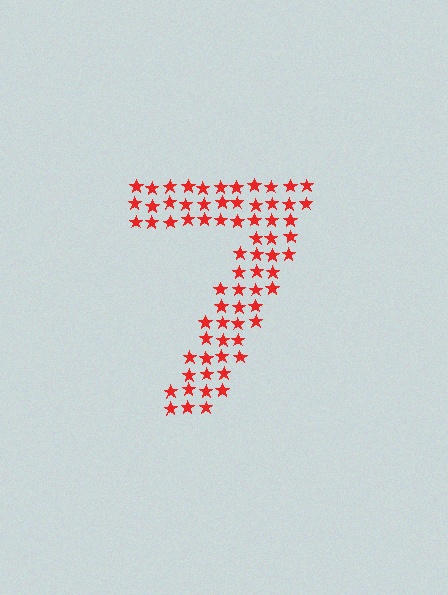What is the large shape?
The large shape is the digit 7.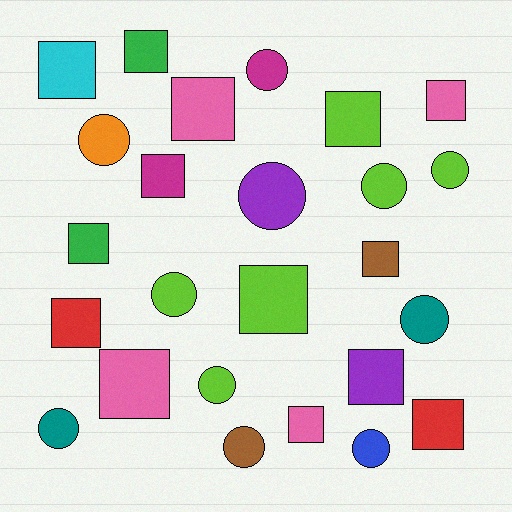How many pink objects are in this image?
There are 4 pink objects.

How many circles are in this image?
There are 11 circles.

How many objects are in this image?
There are 25 objects.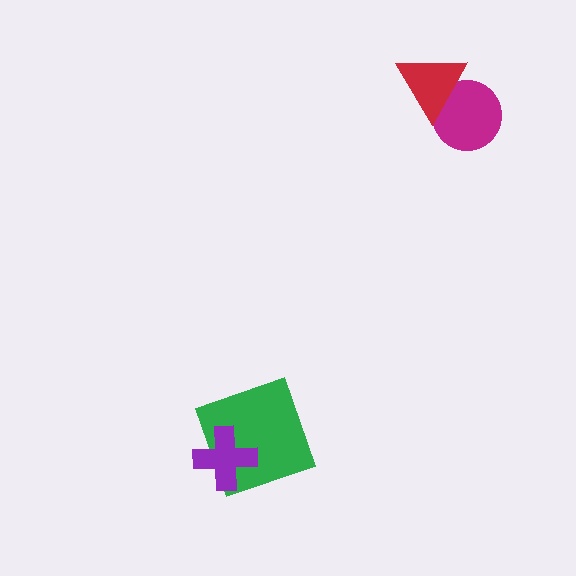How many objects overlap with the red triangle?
1 object overlaps with the red triangle.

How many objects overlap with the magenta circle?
1 object overlaps with the magenta circle.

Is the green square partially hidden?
Yes, it is partially covered by another shape.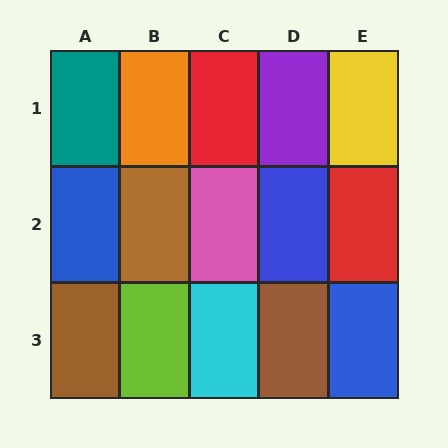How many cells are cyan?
1 cell is cyan.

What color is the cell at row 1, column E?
Yellow.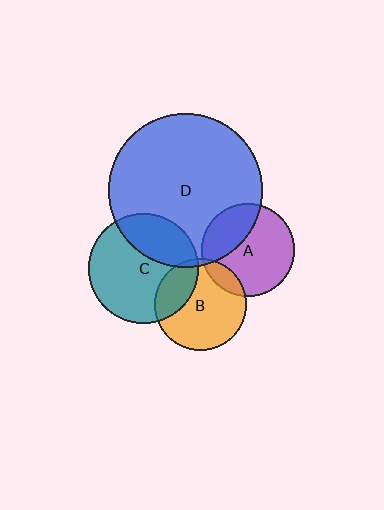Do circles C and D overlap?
Yes.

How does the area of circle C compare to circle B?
Approximately 1.4 times.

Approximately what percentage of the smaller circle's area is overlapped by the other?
Approximately 30%.